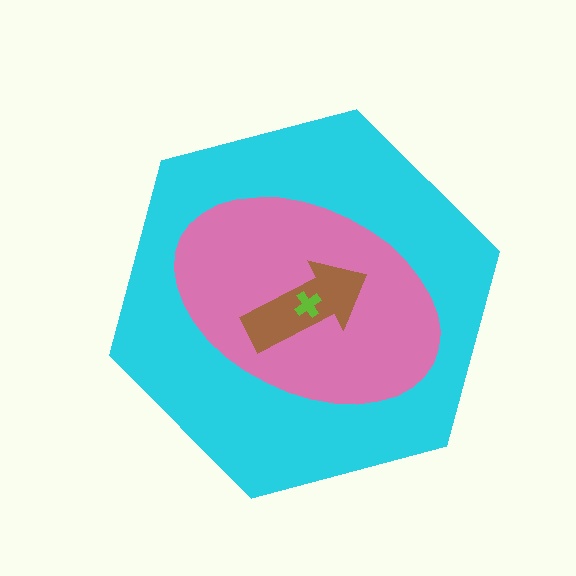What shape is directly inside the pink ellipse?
The brown arrow.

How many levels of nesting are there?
4.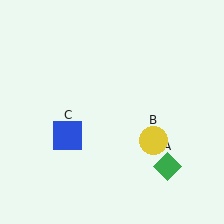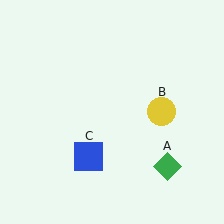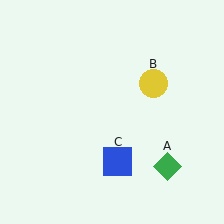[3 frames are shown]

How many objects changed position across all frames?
2 objects changed position: yellow circle (object B), blue square (object C).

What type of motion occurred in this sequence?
The yellow circle (object B), blue square (object C) rotated counterclockwise around the center of the scene.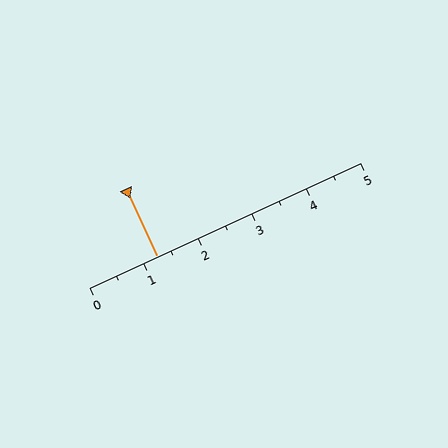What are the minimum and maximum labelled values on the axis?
The axis runs from 0 to 5.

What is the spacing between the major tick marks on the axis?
The major ticks are spaced 1 apart.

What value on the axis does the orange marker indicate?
The marker indicates approximately 1.2.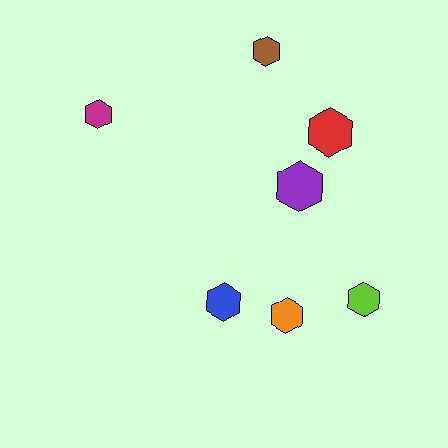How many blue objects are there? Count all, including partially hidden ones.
There is 1 blue object.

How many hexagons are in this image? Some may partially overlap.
There are 7 hexagons.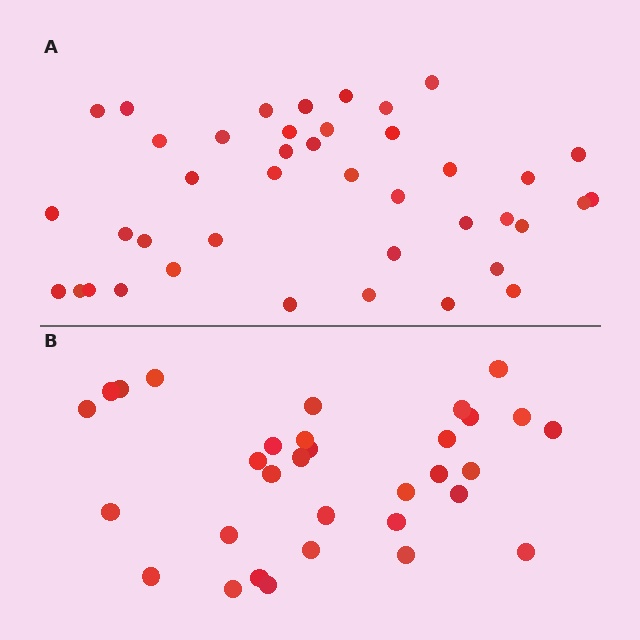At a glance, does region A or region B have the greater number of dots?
Region A (the top region) has more dots.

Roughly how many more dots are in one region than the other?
Region A has roughly 8 or so more dots than region B.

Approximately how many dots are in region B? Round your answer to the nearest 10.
About 30 dots. (The exact count is 32, which rounds to 30.)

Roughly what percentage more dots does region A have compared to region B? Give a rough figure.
About 30% more.